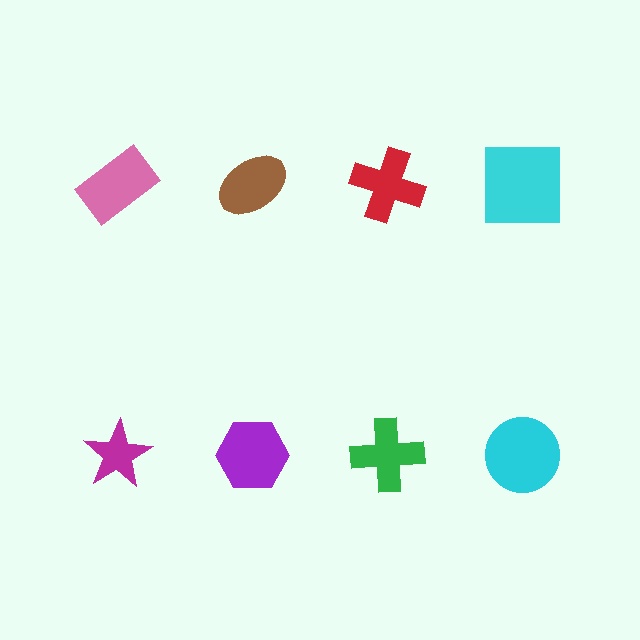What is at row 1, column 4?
A cyan square.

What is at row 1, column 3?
A red cross.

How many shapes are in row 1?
4 shapes.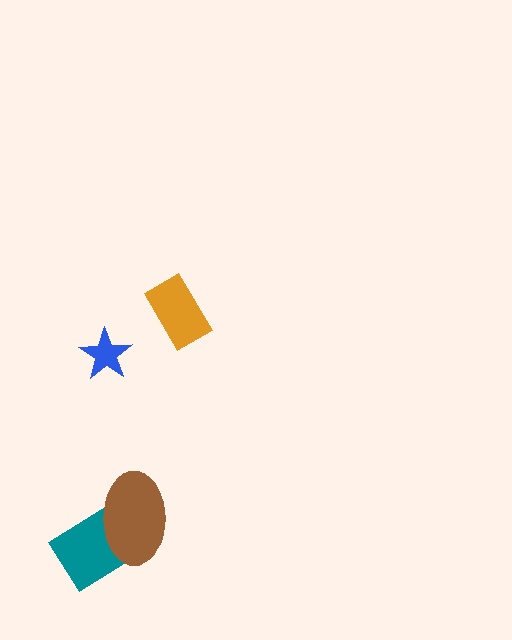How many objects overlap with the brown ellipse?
1 object overlaps with the brown ellipse.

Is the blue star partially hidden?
No, no other shape covers it.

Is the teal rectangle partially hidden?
Yes, it is partially covered by another shape.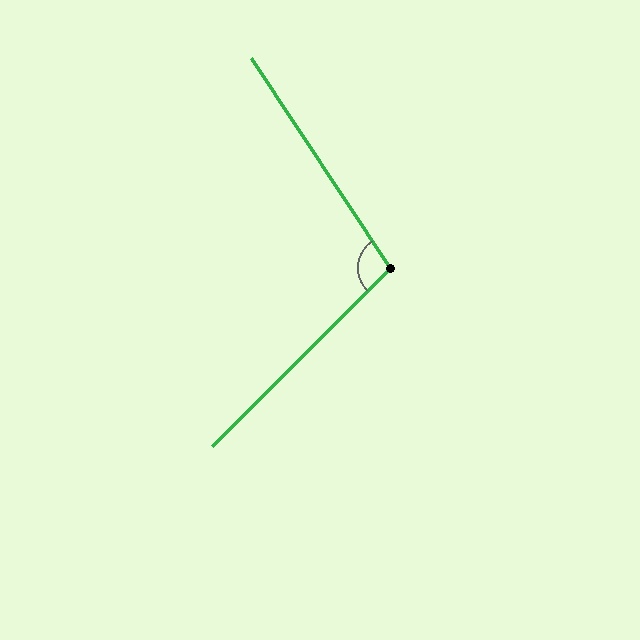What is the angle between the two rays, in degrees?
Approximately 102 degrees.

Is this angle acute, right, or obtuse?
It is obtuse.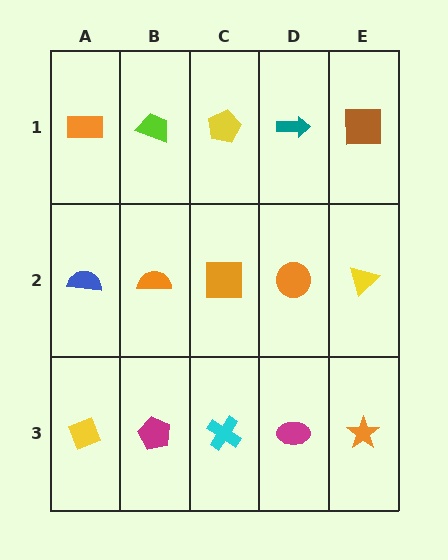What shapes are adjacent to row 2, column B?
A lime trapezoid (row 1, column B), a magenta pentagon (row 3, column B), a blue semicircle (row 2, column A), an orange square (row 2, column C).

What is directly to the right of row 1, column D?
A brown square.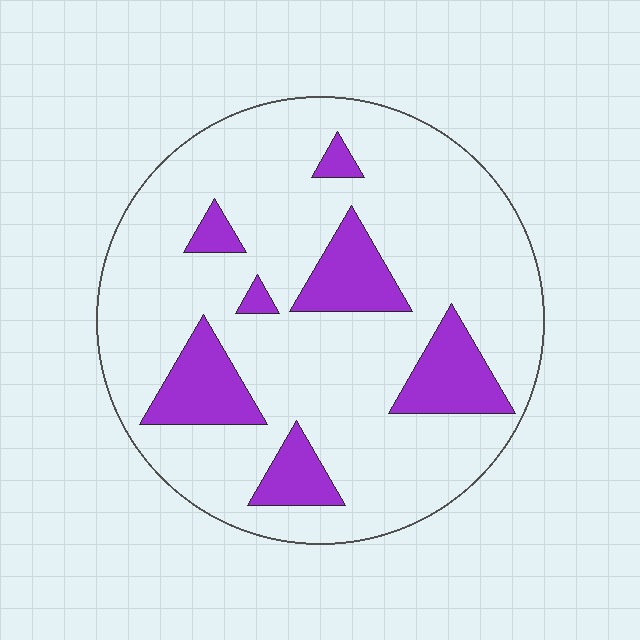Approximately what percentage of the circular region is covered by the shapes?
Approximately 20%.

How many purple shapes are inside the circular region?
7.